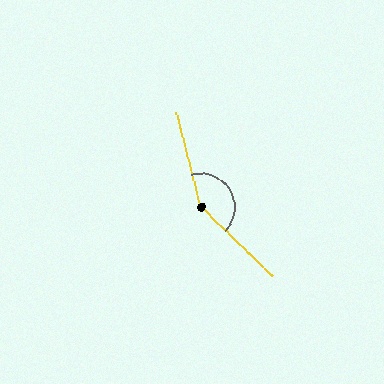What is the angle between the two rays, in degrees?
Approximately 148 degrees.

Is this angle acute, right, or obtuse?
It is obtuse.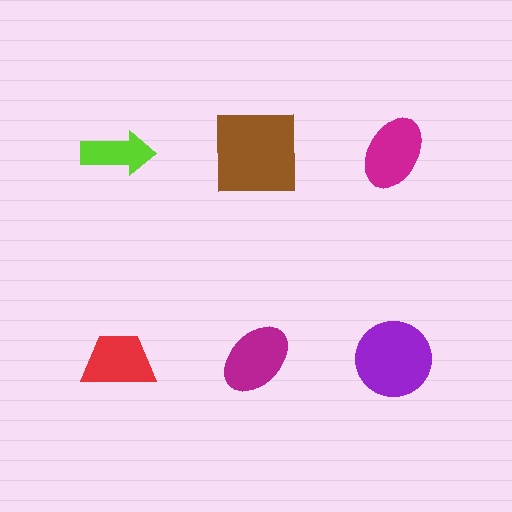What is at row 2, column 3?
A purple circle.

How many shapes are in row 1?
3 shapes.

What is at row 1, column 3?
A magenta ellipse.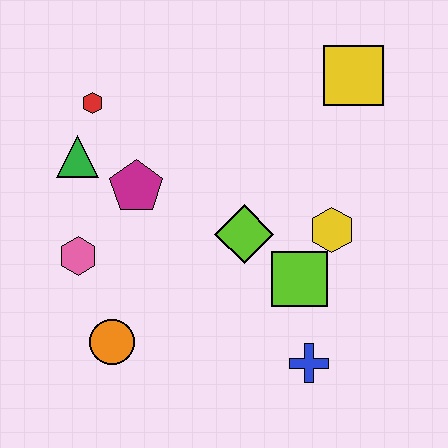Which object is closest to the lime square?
The yellow hexagon is closest to the lime square.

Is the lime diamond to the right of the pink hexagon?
Yes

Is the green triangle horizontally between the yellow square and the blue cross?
No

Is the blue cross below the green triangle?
Yes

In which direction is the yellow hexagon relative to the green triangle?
The yellow hexagon is to the right of the green triangle.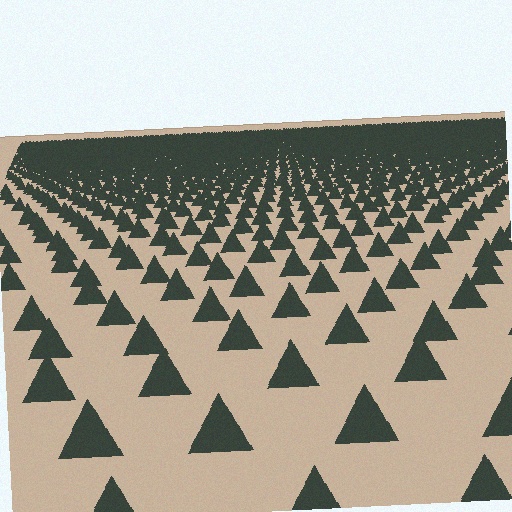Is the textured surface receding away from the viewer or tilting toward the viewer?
The surface is receding away from the viewer. Texture elements get smaller and denser toward the top.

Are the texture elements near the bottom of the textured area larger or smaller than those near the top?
Larger. Near the bottom, elements are closer to the viewer and appear at a bigger on-screen size.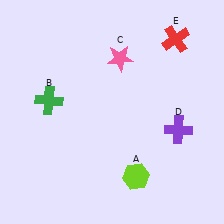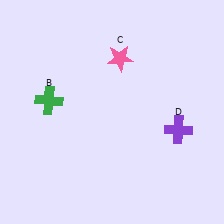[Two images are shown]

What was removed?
The lime hexagon (A), the red cross (E) were removed in Image 2.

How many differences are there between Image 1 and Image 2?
There are 2 differences between the two images.